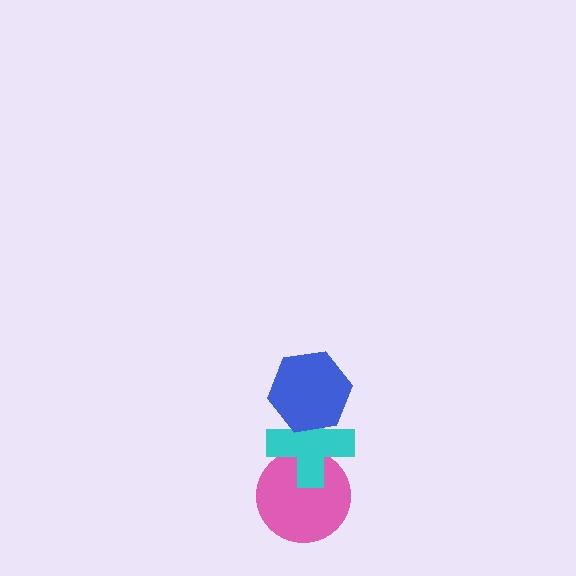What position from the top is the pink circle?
The pink circle is 3rd from the top.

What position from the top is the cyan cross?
The cyan cross is 2nd from the top.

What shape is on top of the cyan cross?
The blue hexagon is on top of the cyan cross.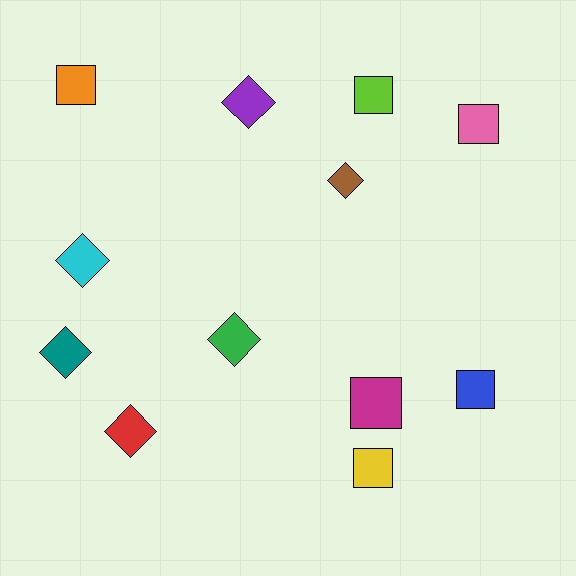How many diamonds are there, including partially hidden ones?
There are 6 diamonds.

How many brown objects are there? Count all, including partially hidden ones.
There is 1 brown object.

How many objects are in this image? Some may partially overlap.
There are 12 objects.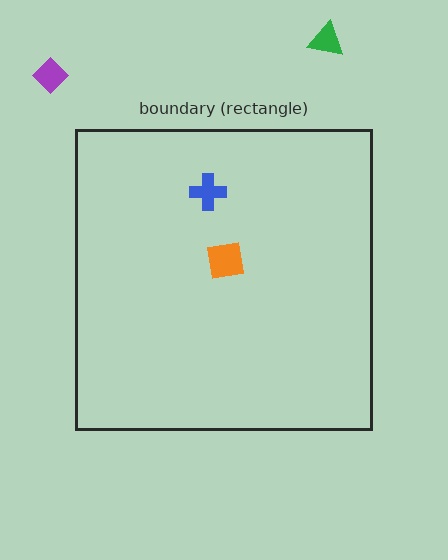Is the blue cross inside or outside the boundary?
Inside.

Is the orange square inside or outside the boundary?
Inside.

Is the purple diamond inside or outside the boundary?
Outside.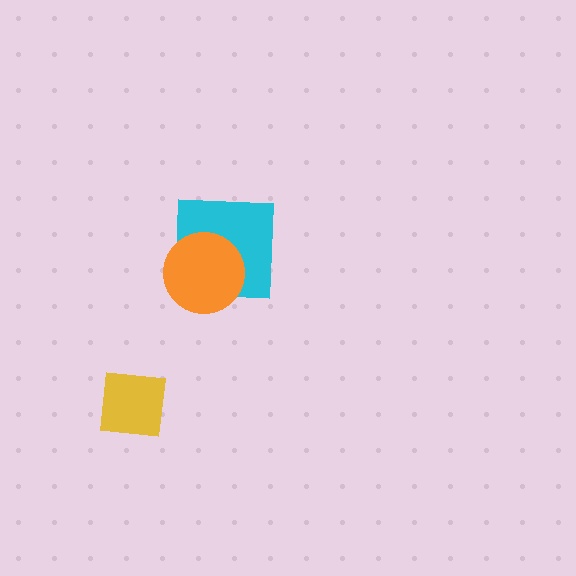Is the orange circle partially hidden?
No, no other shape covers it.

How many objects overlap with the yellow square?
0 objects overlap with the yellow square.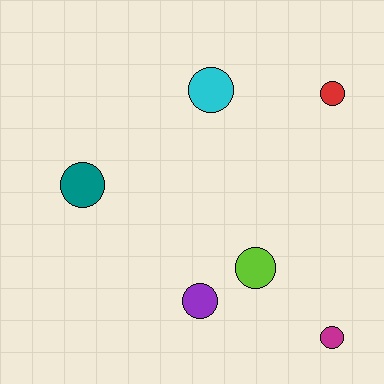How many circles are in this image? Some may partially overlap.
There are 6 circles.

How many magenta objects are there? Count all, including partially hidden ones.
There is 1 magenta object.